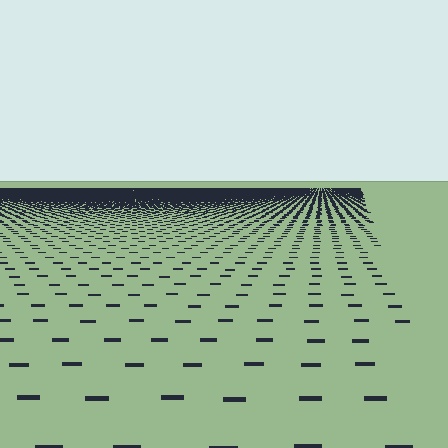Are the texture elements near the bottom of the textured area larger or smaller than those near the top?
Larger. Near the bottom, elements are closer to the viewer and appear at a bigger on-screen size.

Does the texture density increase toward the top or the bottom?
Density increases toward the top.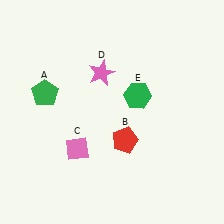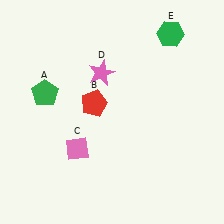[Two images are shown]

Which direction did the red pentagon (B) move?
The red pentagon (B) moved up.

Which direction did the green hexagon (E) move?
The green hexagon (E) moved up.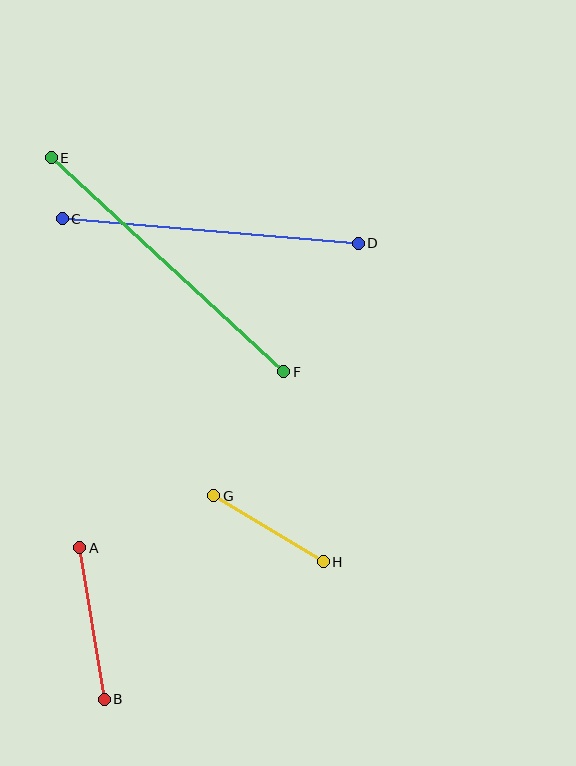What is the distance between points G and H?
The distance is approximately 128 pixels.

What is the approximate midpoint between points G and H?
The midpoint is at approximately (268, 529) pixels.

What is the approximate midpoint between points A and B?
The midpoint is at approximately (92, 623) pixels.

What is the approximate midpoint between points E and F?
The midpoint is at approximately (168, 265) pixels.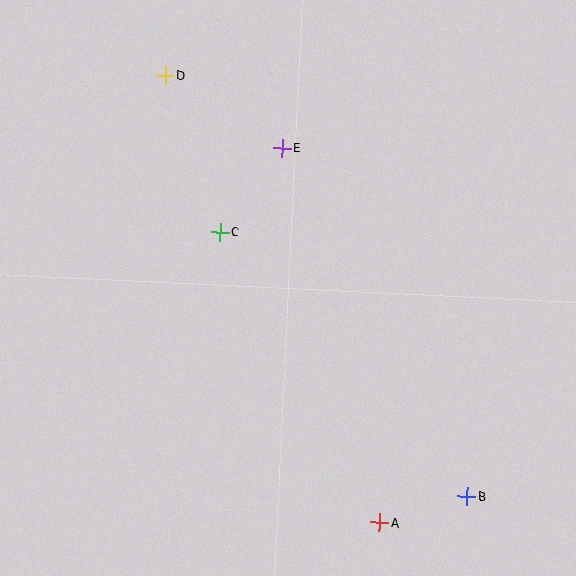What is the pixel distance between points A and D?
The distance between A and D is 496 pixels.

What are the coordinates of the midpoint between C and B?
The midpoint between C and B is at (343, 364).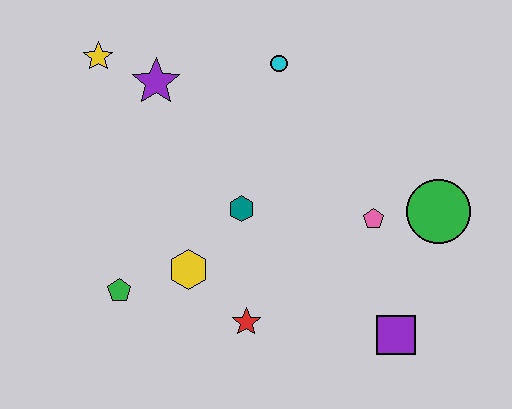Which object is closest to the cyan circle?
The purple star is closest to the cyan circle.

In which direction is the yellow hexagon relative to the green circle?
The yellow hexagon is to the left of the green circle.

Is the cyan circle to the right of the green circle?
No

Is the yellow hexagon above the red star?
Yes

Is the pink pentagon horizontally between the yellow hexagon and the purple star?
No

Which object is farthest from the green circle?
The yellow star is farthest from the green circle.